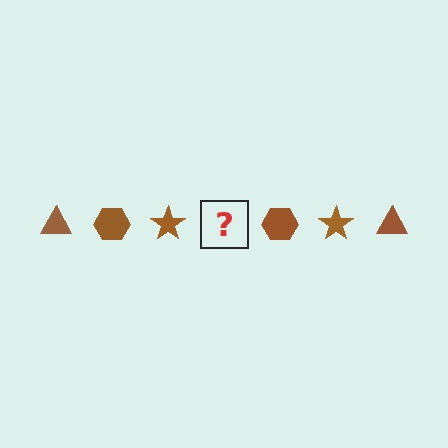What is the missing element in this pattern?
The missing element is a brown triangle.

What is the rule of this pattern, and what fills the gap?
The rule is that the pattern cycles through triangle, hexagon, star shapes in brown. The gap should be filled with a brown triangle.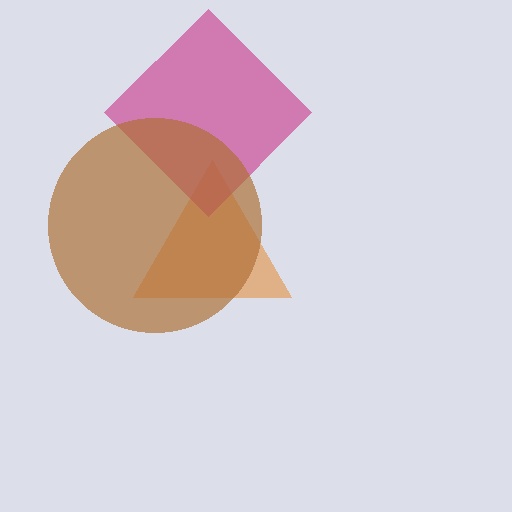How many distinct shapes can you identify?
There are 3 distinct shapes: an orange triangle, a magenta diamond, a brown circle.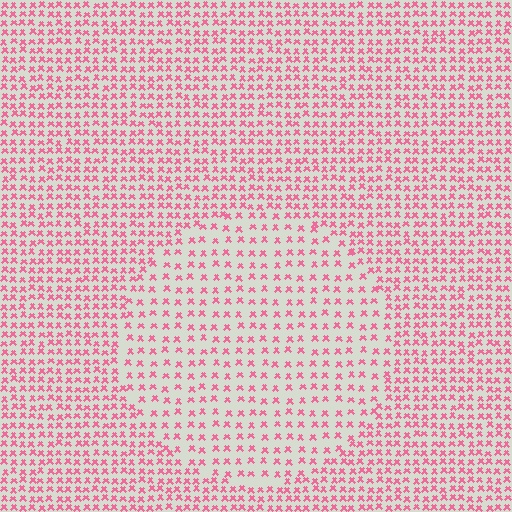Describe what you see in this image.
The image contains small pink elements arranged at two different densities. A circle-shaped region is visible where the elements are less densely packed than the surrounding area.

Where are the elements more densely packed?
The elements are more densely packed outside the circle boundary.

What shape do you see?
I see a circle.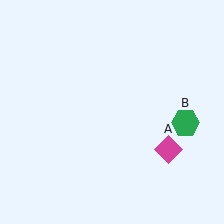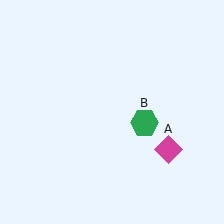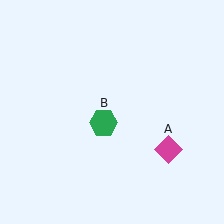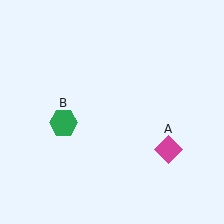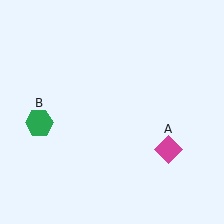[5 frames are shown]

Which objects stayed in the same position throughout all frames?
Magenta diamond (object A) remained stationary.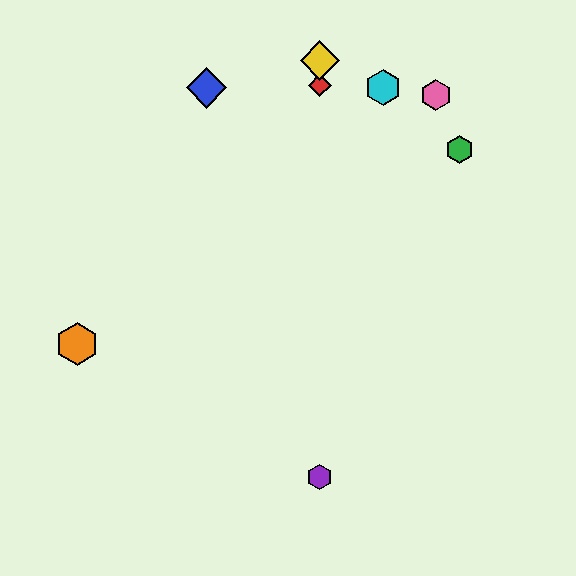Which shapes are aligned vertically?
The red diamond, the yellow diamond, the purple hexagon are aligned vertically.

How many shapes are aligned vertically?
3 shapes (the red diamond, the yellow diamond, the purple hexagon) are aligned vertically.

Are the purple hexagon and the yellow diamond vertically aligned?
Yes, both are at x≈320.